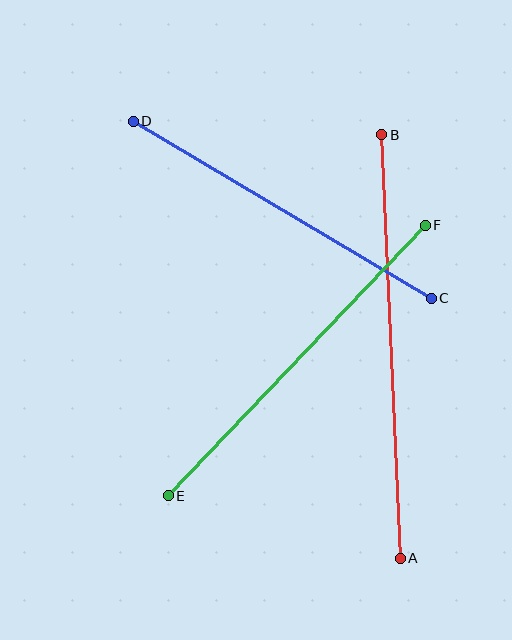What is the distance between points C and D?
The distance is approximately 346 pixels.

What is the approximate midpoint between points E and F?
The midpoint is at approximately (297, 360) pixels.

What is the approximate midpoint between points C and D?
The midpoint is at approximately (282, 210) pixels.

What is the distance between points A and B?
The distance is approximately 424 pixels.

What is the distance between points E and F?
The distance is approximately 373 pixels.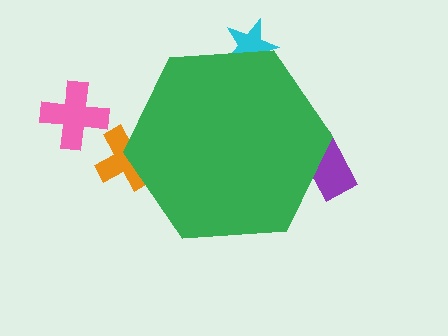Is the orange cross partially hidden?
Yes, the orange cross is partially hidden behind the green hexagon.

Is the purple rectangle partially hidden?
Yes, the purple rectangle is partially hidden behind the green hexagon.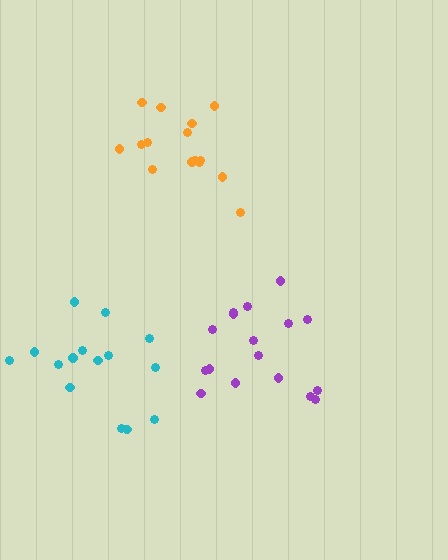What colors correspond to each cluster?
The clusters are colored: cyan, purple, orange.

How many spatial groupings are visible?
There are 3 spatial groupings.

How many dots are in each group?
Group 1: 15 dots, Group 2: 17 dots, Group 3: 15 dots (47 total).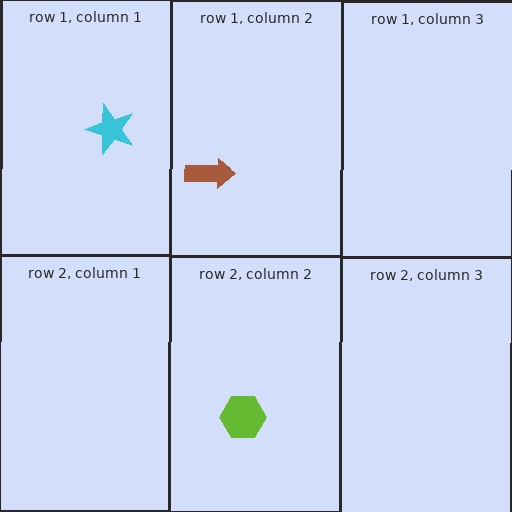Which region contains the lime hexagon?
The row 2, column 2 region.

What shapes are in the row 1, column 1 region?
The cyan star.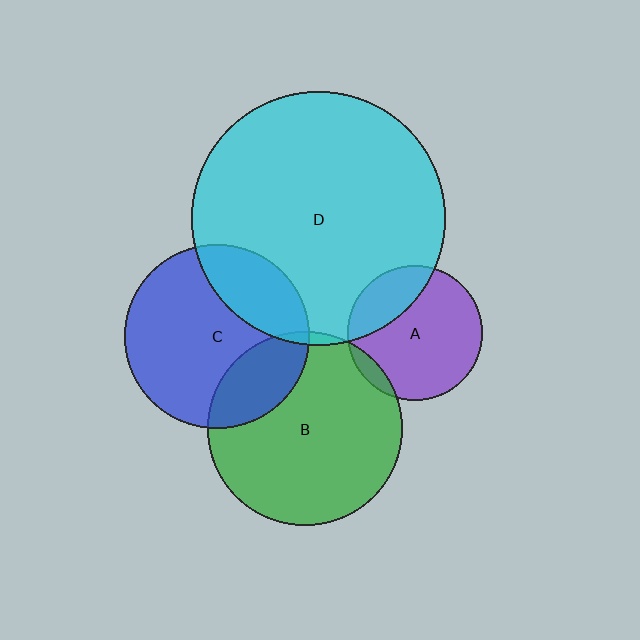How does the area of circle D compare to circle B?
Approximately 1.7 times.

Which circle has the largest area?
Circle D (cyan).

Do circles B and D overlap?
Yes.